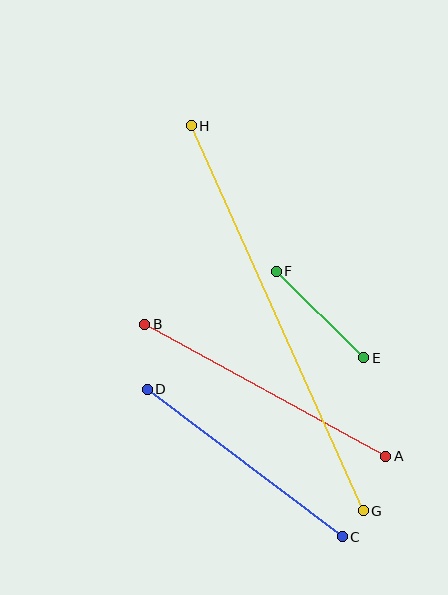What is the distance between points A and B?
The distance is approximately 275 pixels.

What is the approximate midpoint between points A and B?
The midpoint is at approximately (265, 390) pixels.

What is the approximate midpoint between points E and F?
The midpoint is at approximately (320, 315) pixels.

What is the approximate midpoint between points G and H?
The midpoint is at approximately (277, 318) pixels.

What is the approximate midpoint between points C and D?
The midpoint is at approximately (245, 463) pixels.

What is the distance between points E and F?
The distance is approximately 123 pixels.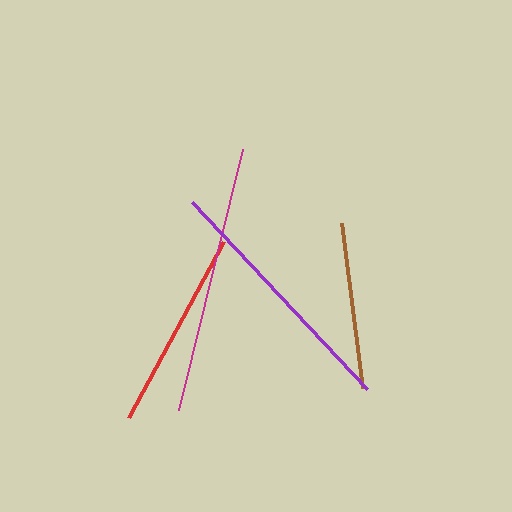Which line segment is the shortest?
The brown line is the shortest at approximately 166 pixels.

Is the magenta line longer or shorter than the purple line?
The magenta line is longer than the purple line.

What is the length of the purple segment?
The purple segment is approximately 257 pixels long.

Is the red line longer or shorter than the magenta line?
The magenta line is longer than the red line.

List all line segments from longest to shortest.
From longest to shortest: magenta, purple, red, brown.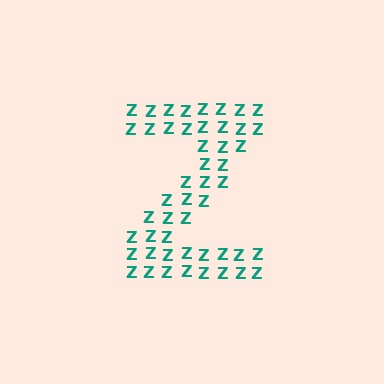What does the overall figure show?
The overall figure shows the letter Z.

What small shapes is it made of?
It is made of small letter Z's.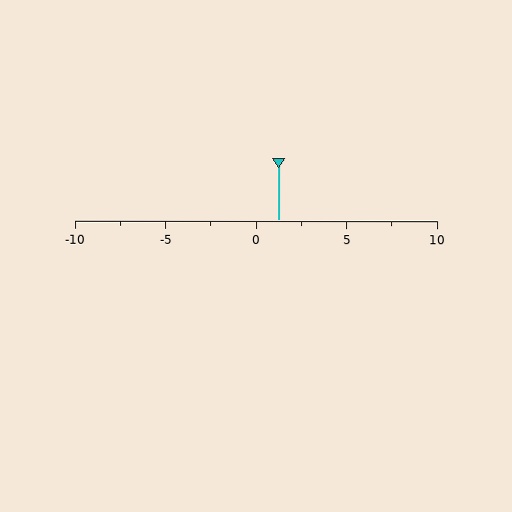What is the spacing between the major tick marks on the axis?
The major ticks are spaced 5 apart.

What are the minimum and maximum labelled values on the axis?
The axis runs from -10 to 10.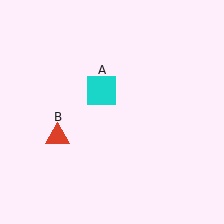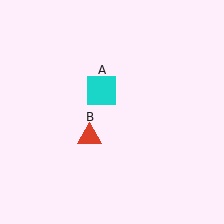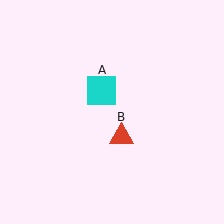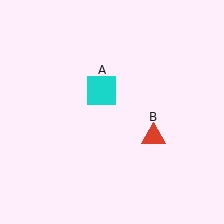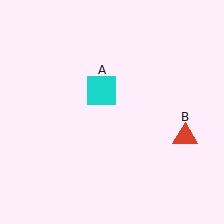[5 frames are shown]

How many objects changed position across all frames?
1 object changed position: red triangle (object B).